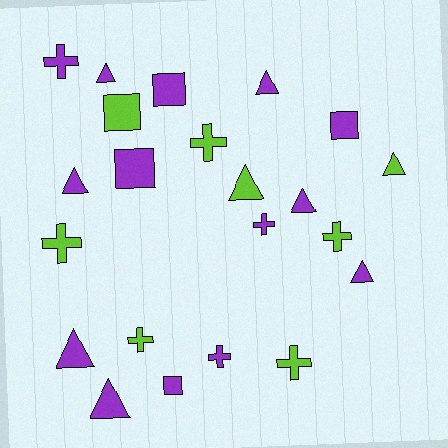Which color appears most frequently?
Purple, with 14 objects.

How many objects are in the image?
There are 22 objects.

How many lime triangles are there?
There are 2 lime triangles.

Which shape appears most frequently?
Triangle, with 9 objects.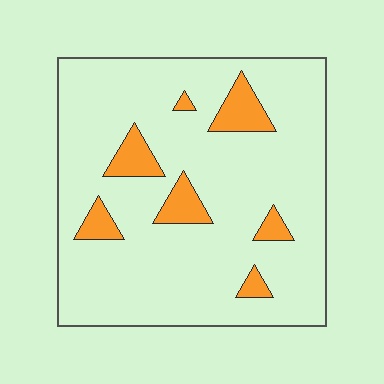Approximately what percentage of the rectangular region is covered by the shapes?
Approximately 10%.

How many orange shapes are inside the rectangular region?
7.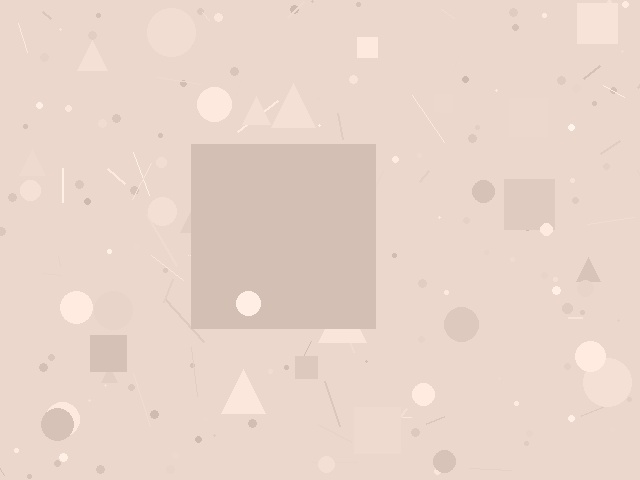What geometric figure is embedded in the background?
A square is embedded in the background.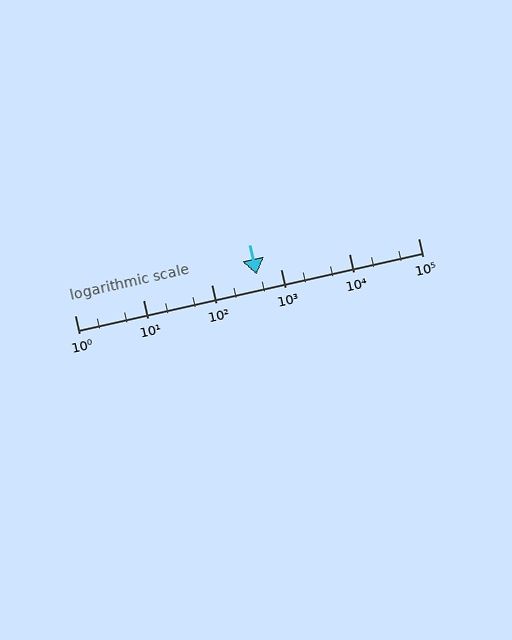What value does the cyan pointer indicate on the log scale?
The pointer indicates approximately 440.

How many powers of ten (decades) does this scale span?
The scale spans 5 decades, from 1 to 100000.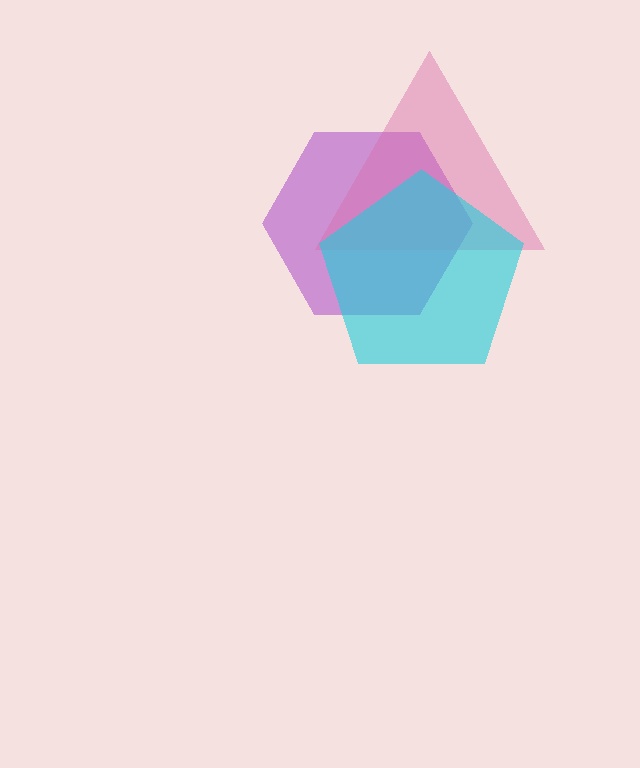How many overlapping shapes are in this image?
There are 3 overlapping shapes in the image.